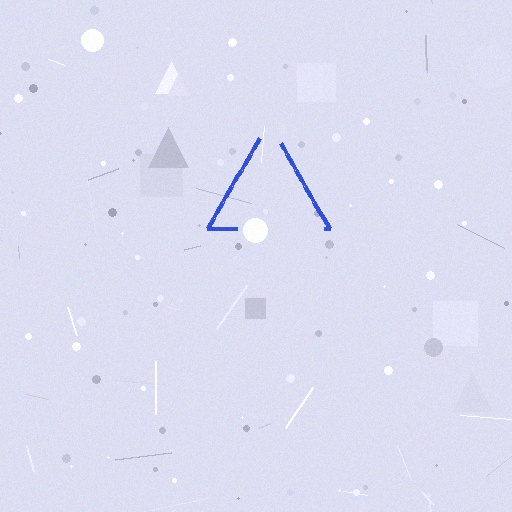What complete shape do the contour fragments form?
The contour fragments form a triangle.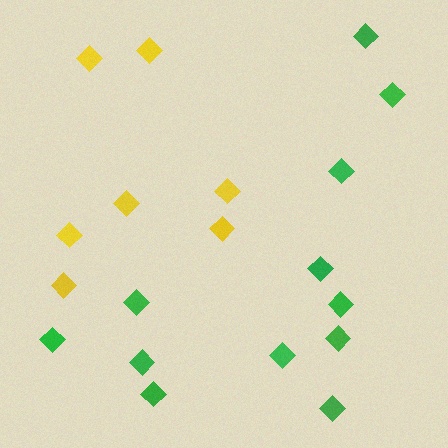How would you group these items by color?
There are 2 groups: one group of yellow diamonds (7) and one group of green diamonds (12).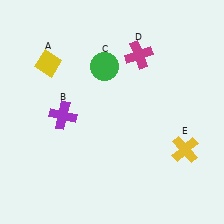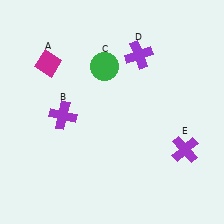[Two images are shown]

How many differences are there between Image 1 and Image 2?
There are 3 differences between the two images.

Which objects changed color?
A changed from yellow to magenta. D changed from magenta to purple. E changed from yellow to purple.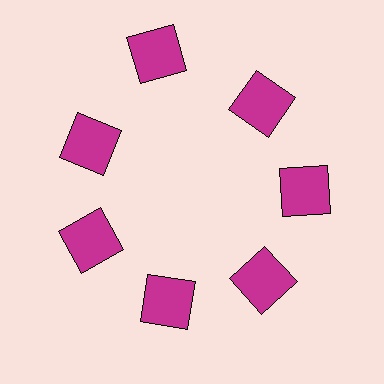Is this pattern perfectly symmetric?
No. The 7 magenta squares are arranged in a ring, but one element near the 12 o'clock position is pushed outward from the center, breaking the 7-fold rotational symmetry.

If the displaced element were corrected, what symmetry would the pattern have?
It would have 7-fold rotational symmetry — the pattern would map onto itself every 51 degrees.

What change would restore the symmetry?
The symmetry would be restored by moving it inward, back onto the ring so that all 7 squares sit at equal angles and equal distance from the center.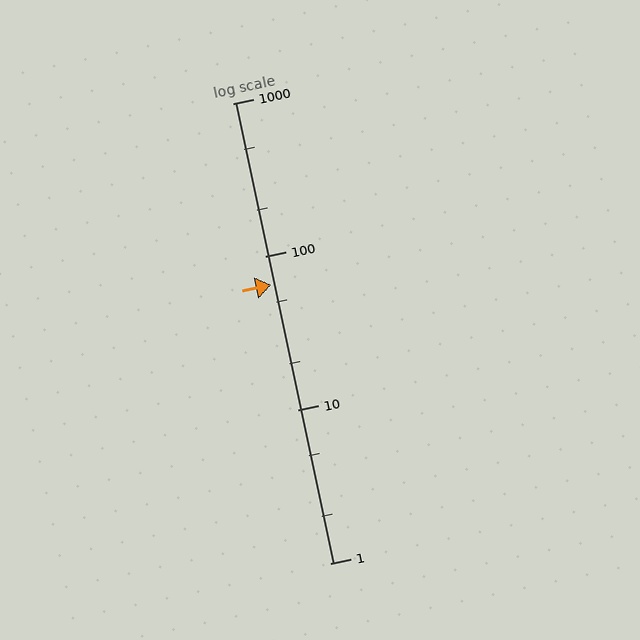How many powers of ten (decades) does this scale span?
The scale spans 3 decades, from 1 to 1000.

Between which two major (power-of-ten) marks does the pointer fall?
The pointer is between 10 and 100.